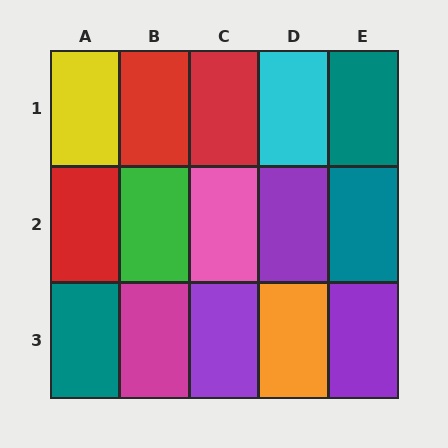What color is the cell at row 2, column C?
Pink.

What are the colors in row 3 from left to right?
Teal, magenta, purple, orange, purple.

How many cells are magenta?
1 cell is magenta.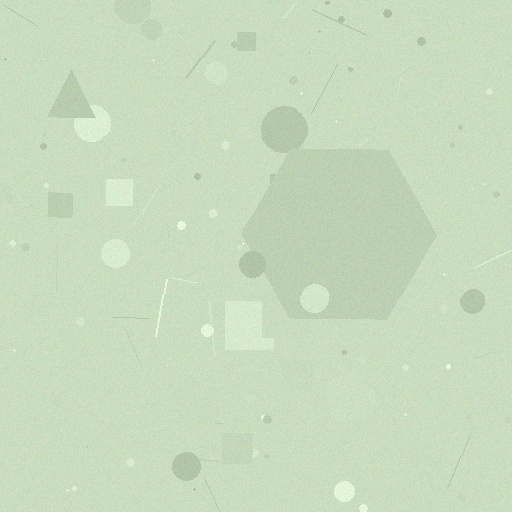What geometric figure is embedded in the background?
A hexagon is embedded in the background.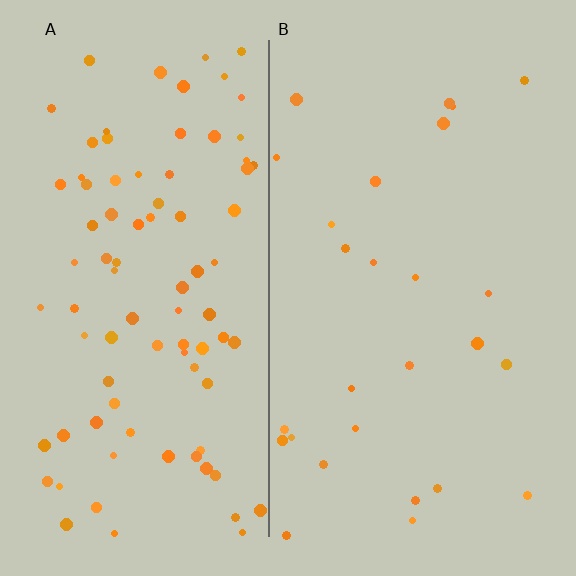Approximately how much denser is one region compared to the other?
Approximately 3.3× — region A over region B.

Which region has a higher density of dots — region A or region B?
A (the left).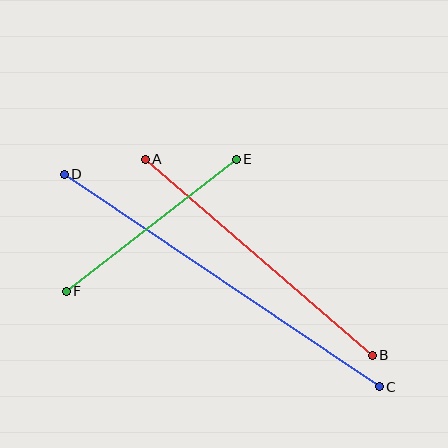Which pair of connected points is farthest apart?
Points C and D are farthest apart.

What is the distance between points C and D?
The distance is approximately 380 pixels.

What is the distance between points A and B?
The distance is approximately 300 pixels.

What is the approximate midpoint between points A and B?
The midpoint is at approximately (259, 257) pixels.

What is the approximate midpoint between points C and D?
The midpoint is at approximately (222, 280) pixels.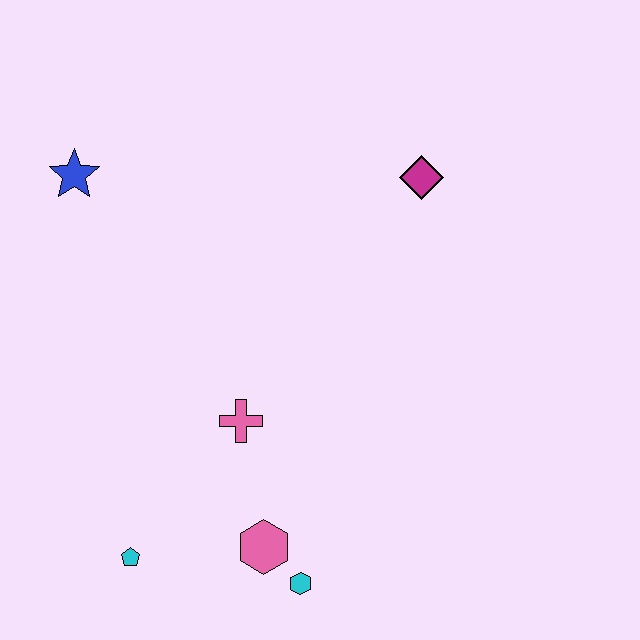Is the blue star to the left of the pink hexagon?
Yes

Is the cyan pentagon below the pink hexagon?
Yes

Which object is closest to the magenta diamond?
The pink cross is closest to the magenta diamond.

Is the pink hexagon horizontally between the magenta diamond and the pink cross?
Yes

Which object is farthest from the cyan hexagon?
The blue star is farthest from the cyan hexagon.